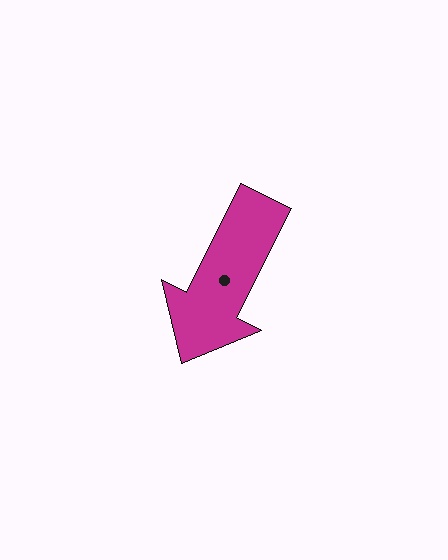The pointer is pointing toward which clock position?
Roughly 7 o'clock.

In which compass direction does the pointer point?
Southwest.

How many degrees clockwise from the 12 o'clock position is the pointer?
Approximately 207 degrees.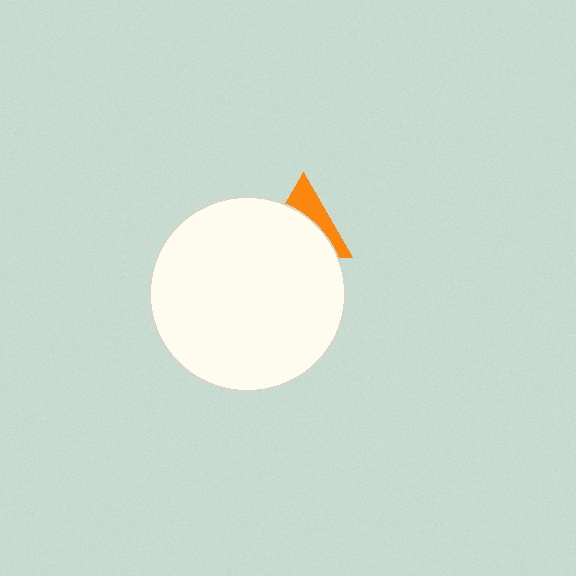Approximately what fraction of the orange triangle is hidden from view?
Roughly 63% of the orange triangle is hidden behind the white circle.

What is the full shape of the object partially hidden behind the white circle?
The partially hidden object is an orange triangle.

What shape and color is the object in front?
The object in front is a white circle.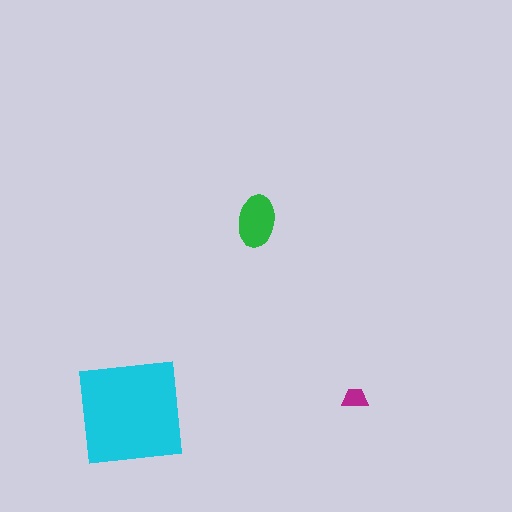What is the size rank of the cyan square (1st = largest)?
1st.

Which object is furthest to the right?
The magenta trapezoid is rightmost.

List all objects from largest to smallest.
The cyan square, the green ellipse, the magenta trapezoid.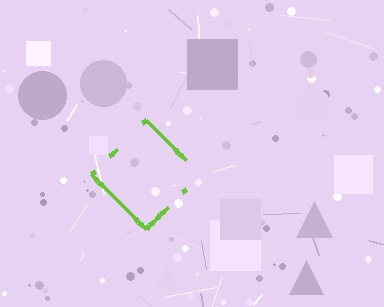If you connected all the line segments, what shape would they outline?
They would outline a diamond.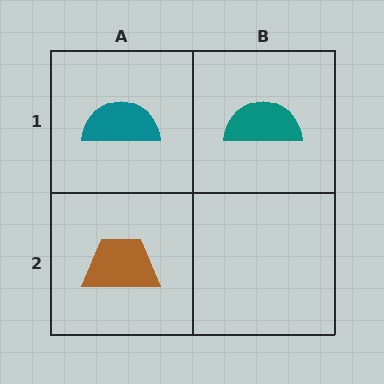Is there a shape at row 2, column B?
No, that cell is empty.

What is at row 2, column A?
A brown trapezoid.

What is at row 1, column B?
A teal semicircle.